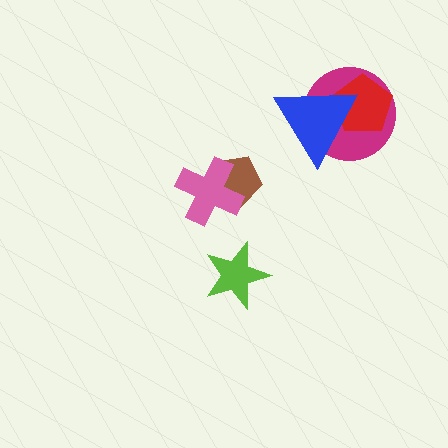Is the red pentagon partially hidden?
Yes, it is partially covered by another shape.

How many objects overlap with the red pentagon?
2 objects overlap with the red pentagon.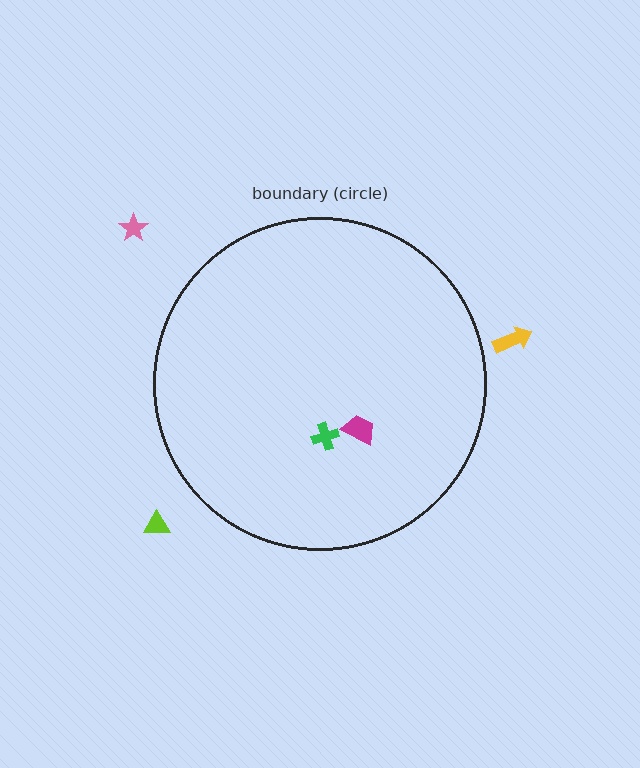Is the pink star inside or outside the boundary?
Outside.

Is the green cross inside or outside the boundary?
Inside.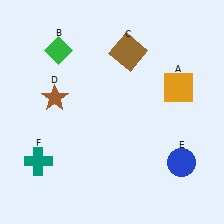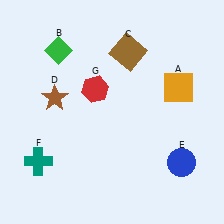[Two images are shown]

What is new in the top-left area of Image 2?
A red hexagon (G) was added in the top-left area of Image 2.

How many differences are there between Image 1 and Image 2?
There is 1 difference between the two images.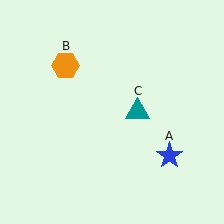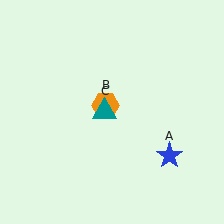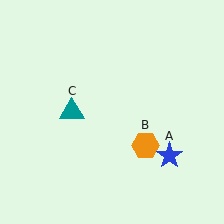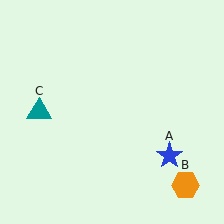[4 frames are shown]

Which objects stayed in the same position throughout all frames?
Blue star (object A) remained stationary.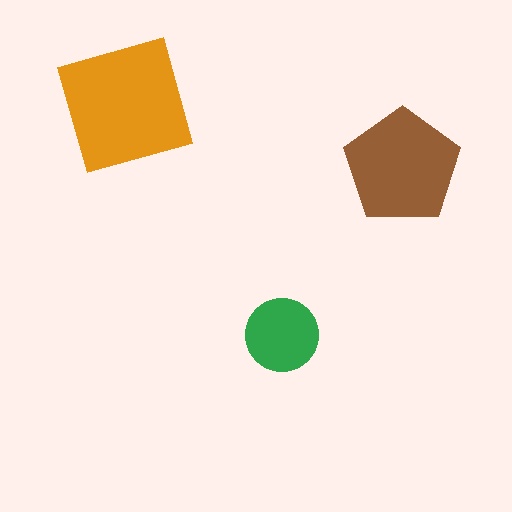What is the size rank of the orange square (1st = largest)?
1st.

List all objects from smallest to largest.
The green circle, the brown pentagon, the orange square.